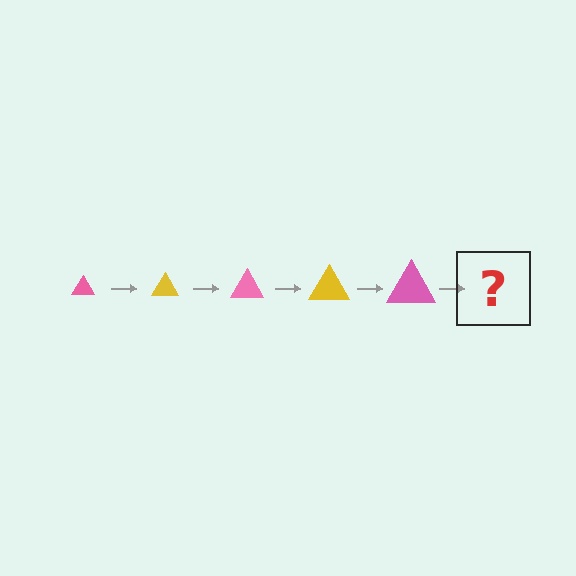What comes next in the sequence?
The next element should be a yellow triangle, larger than the previous one.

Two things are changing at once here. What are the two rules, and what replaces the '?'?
The two rules are that the triangle grows larger each step and the color cycles through pink and yellow. The '?' should be a yellow triangle, larger than the previous one.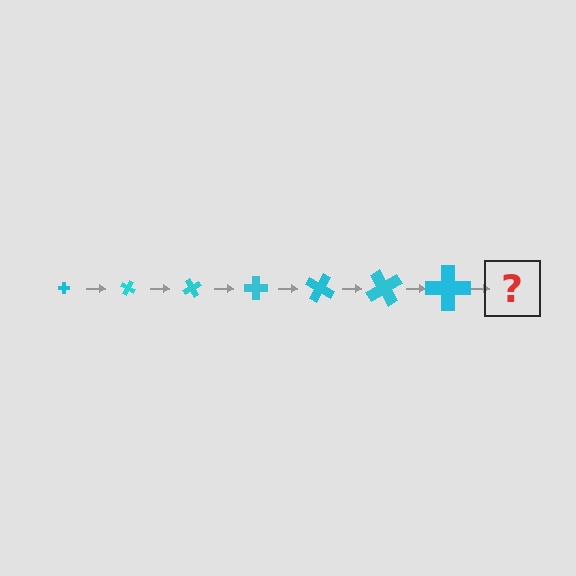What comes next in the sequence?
The next element should be a cross, larger than the previous one and rotated 210 degrees from the start.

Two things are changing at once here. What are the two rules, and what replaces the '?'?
The two rules are that the cross grows larger each step and it rotates 30 degrees each step. The '?' should be a cross, larger than the previous one and rotated 210 degrees from the start.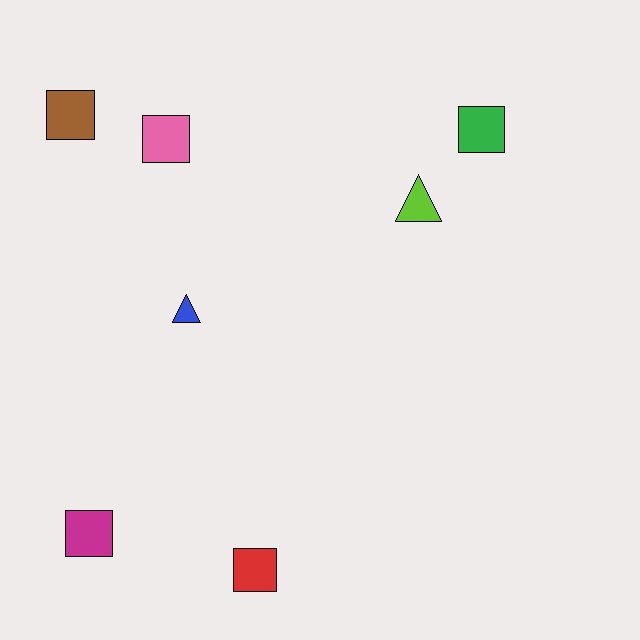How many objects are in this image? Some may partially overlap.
There are 7 objects.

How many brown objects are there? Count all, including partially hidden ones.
There is 1 brown object.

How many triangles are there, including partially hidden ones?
There are 2 triangles.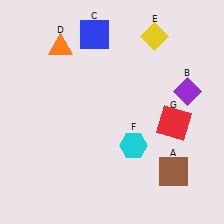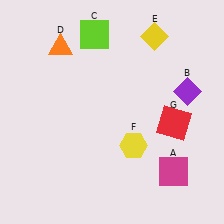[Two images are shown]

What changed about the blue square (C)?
In Image 1, C is blue. In Image 2, it changed to lime.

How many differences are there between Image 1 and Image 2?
There are 3 differences between the two images.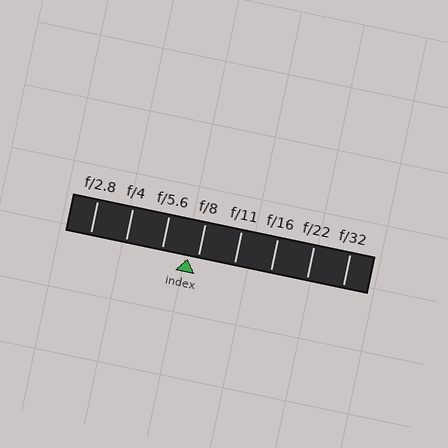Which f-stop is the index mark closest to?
The index mark is closest to f/8.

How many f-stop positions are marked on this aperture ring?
There are 8 f-stop positions marked.